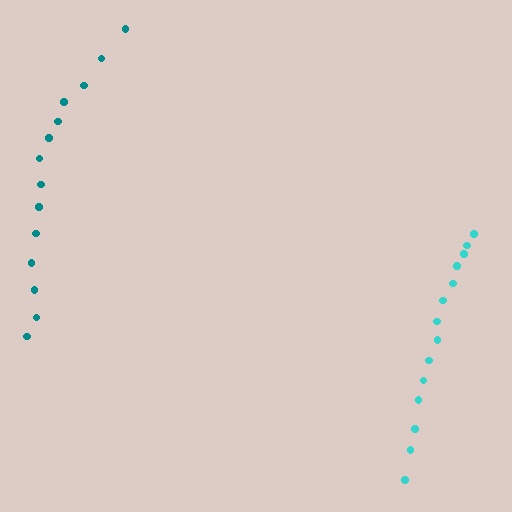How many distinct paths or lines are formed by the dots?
There are 2 distinct paths.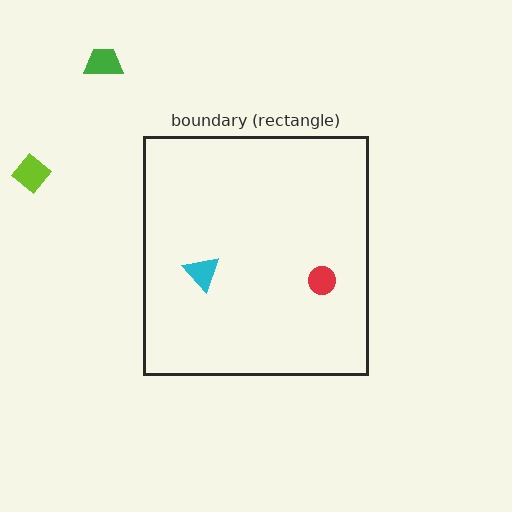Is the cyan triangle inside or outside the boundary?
Inside.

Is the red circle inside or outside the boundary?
Inside.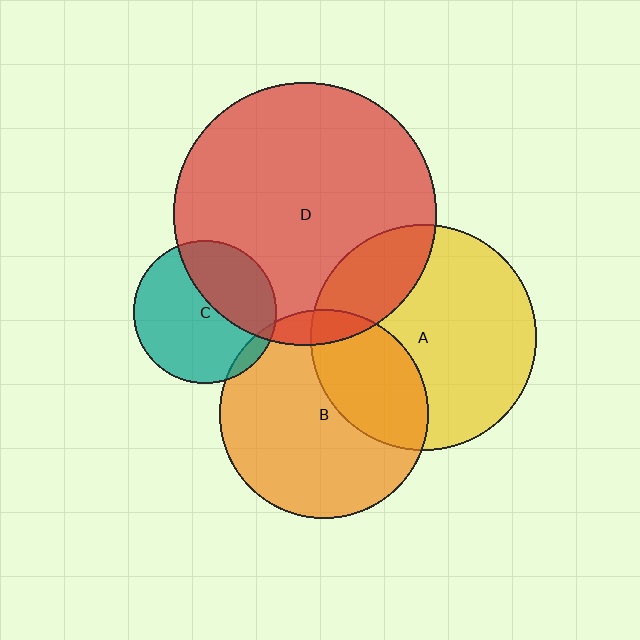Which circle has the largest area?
Circle D (red).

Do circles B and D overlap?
Yes.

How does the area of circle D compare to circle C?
Approximately 3.4 times.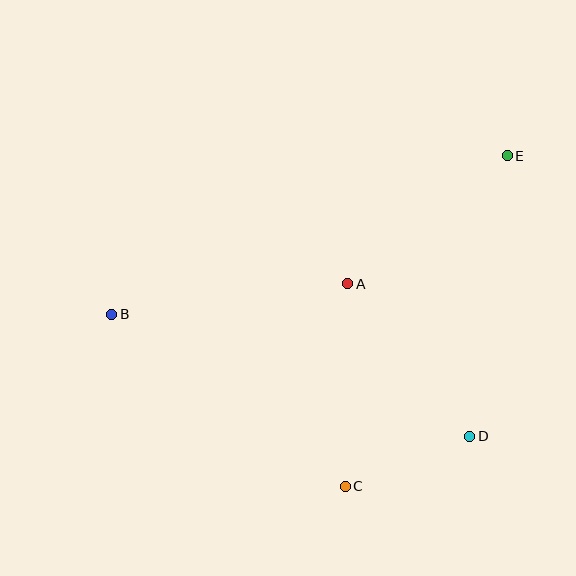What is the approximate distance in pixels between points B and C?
The distance between B and C is approximately 290 pixels.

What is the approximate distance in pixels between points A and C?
The distance between A and C is approximately 202 pixels.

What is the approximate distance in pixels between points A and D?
The distance between A and D is approximately 195 pixels.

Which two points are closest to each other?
Points C and D are closest to each other.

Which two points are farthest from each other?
Points B and E are farthest from each other.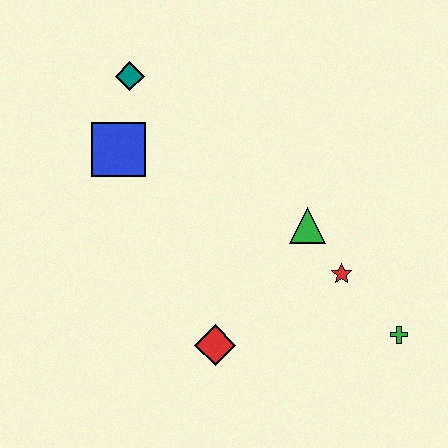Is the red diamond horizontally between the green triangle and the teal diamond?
Yes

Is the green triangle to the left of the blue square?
No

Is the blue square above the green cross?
Yes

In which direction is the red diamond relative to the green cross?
The red diamond is to the left of the green cross.